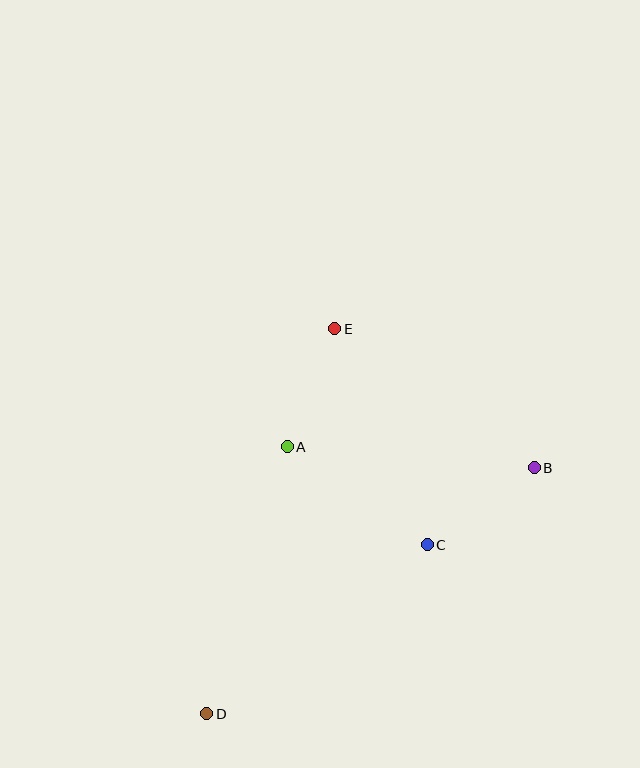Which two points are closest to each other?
Points A and E are closest to each other.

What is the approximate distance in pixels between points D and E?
The distance between D and E is approximately 406 pixels.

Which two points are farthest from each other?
Points B and D are farthest from each other.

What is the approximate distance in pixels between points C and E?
The distance between C and E is approximately 235 pixels.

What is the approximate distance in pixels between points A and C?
The distance between A and C is approximately 171 pixels.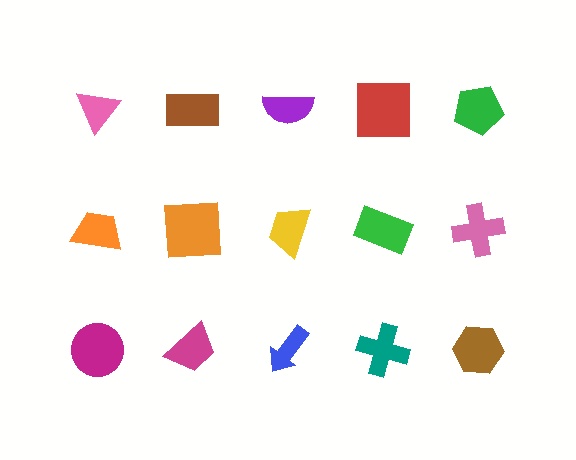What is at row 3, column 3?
A blue arrow.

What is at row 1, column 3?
A purple semicircle.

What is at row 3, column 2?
A magenta trapezoid.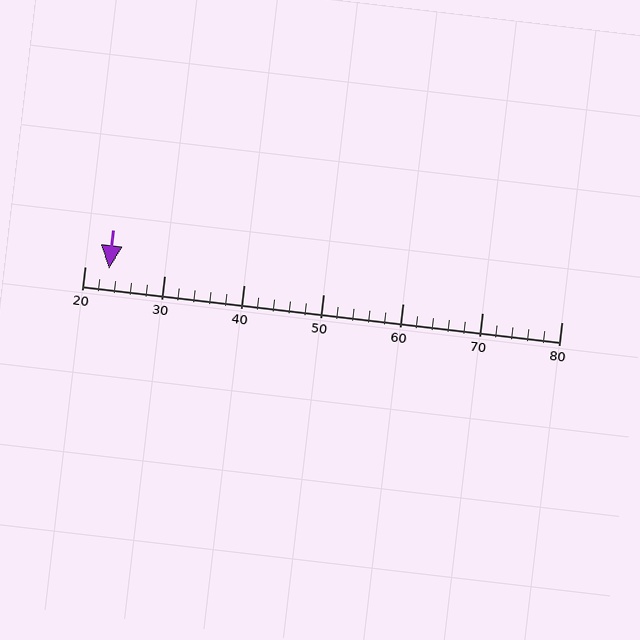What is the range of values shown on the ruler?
The ruler shows values from 20 to 80.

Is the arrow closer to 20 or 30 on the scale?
The arrow is closer to 20.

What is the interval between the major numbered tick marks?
The major tick marks are spaced 10 units apart.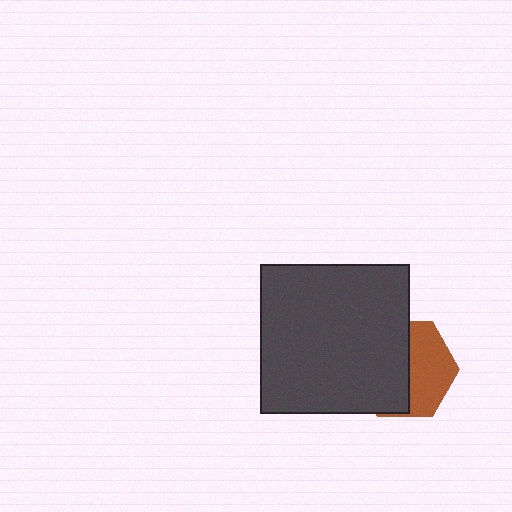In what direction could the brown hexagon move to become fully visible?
The brown hexagon could move right. That would shift it out from behind the dark gray square entirely.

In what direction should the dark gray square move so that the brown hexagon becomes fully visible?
The dark gray square should move left. That is the shortest direction to clear the overlap and leave the brown hexagon fully visible.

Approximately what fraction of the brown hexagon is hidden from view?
Roughly 54% of the brown hexagon is hidden behind the dark gray square.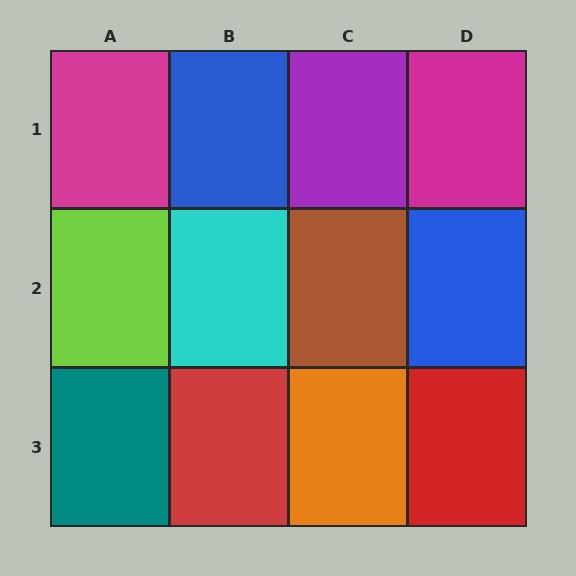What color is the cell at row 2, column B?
Cyan.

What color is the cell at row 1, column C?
Purple.